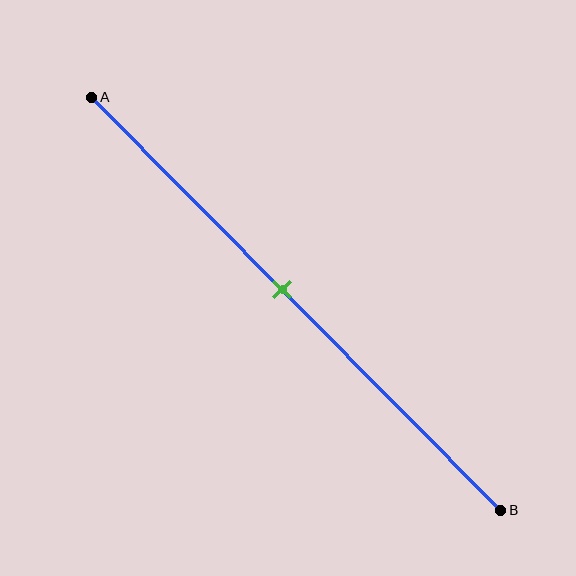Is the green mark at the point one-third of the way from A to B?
No, the mark is at about 45% from A, not at the 33% one-third point.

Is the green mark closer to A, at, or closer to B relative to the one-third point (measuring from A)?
The green mark is closer to point B than the one-third point of segment AB.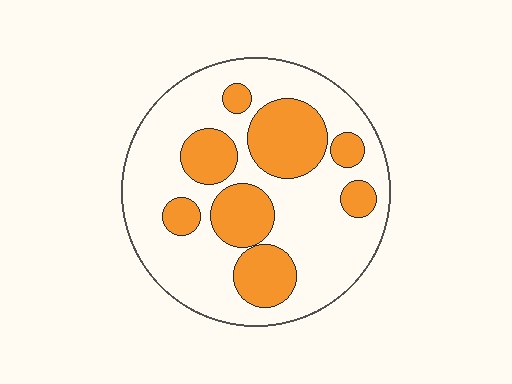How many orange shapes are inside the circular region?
8.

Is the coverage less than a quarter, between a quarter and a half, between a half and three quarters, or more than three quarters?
Between a quarter and a half.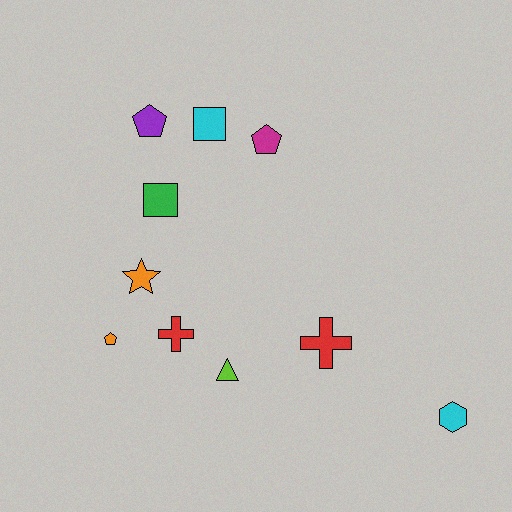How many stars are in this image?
There is 1 star.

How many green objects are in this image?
There is 1 green object.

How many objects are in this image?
There are 10 objects.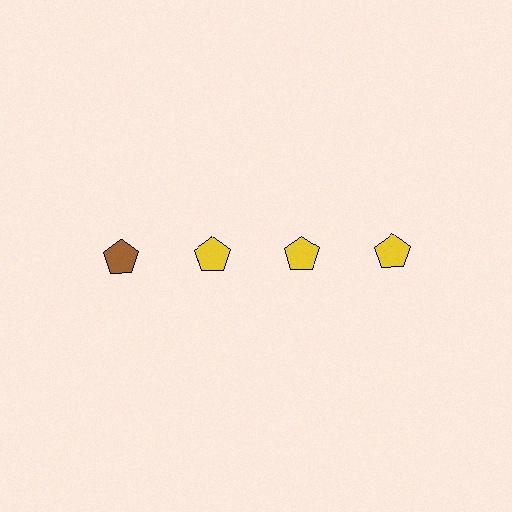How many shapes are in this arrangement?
There are 4 shapes arranged in a grid pattern.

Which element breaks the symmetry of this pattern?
The brown pentagon in the top row, leftmost column breaks the symmetry. All other shapes are yellow pentagons.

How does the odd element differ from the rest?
It has a different color: brown instead of yellow.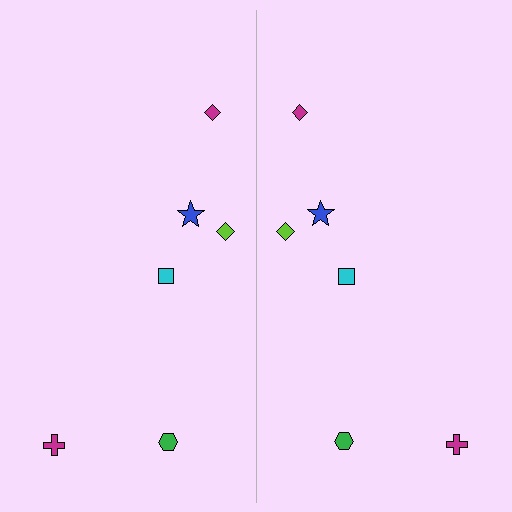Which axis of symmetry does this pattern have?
The pattern has a vertical axis of symmetry running through the center of the image.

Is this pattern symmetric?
Yes, this pattern has bilateral (reflection) symmetry.